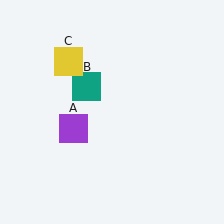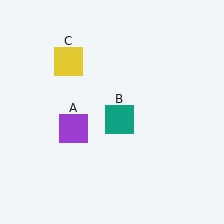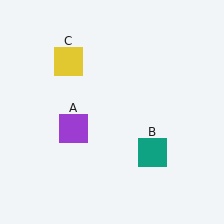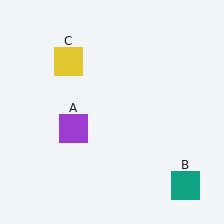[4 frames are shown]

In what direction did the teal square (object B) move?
The teal square (object B) moved down and to the right.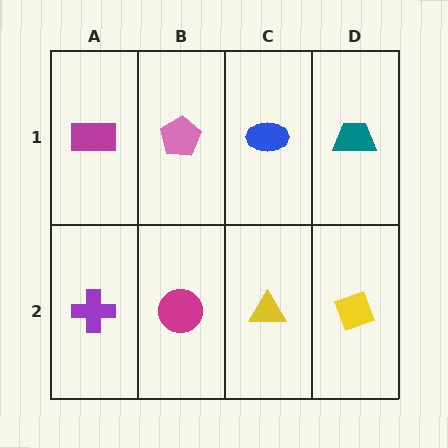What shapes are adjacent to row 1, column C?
A yellow triangle (row 2, column C), a pink pentagon (row 1, column B), a teal trapezoid (row 1, column D).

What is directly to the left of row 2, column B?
A purple cross.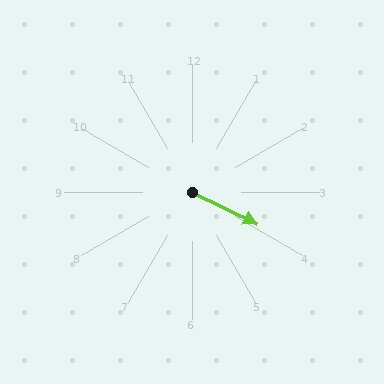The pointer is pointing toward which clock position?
Roughly 4 o'clock.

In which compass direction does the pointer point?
Southeast.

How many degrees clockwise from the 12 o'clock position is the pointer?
Approximately 116 degrees.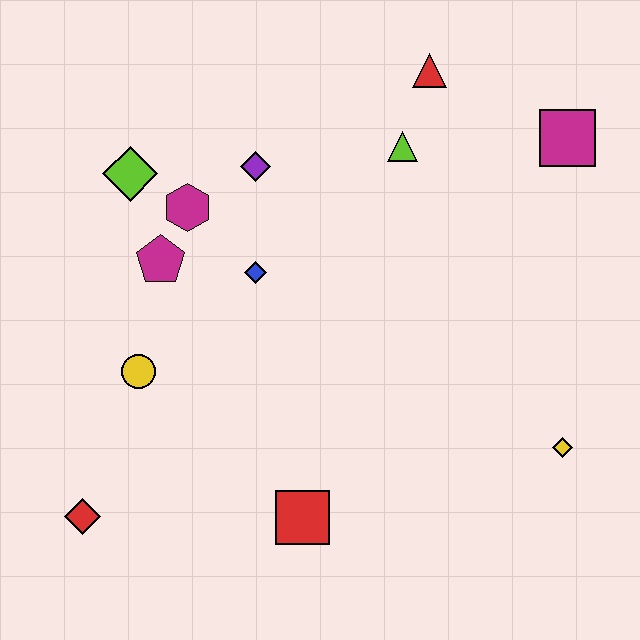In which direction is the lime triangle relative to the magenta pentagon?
The lime triangle is to the right of the magenta pentagon.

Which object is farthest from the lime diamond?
The yellow diamond is farthest from the lime diamond.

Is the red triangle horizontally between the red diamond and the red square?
No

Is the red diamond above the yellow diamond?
No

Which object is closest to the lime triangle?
The red triangle is closest to the lime triangle.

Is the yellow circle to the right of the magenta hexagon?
No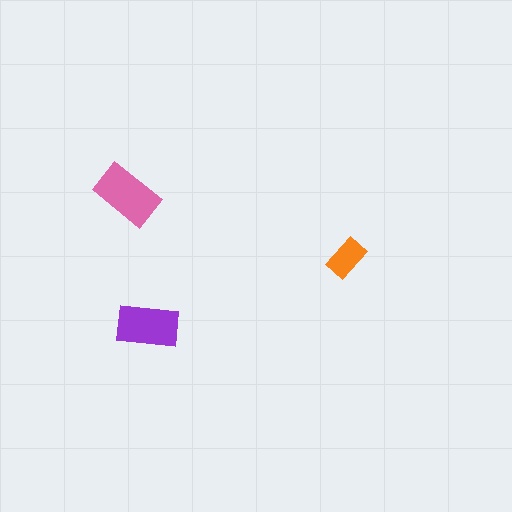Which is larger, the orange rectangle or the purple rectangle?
The purple one.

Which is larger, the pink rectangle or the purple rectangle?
The pink one.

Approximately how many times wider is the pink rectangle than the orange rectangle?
About 1.5 times wider.